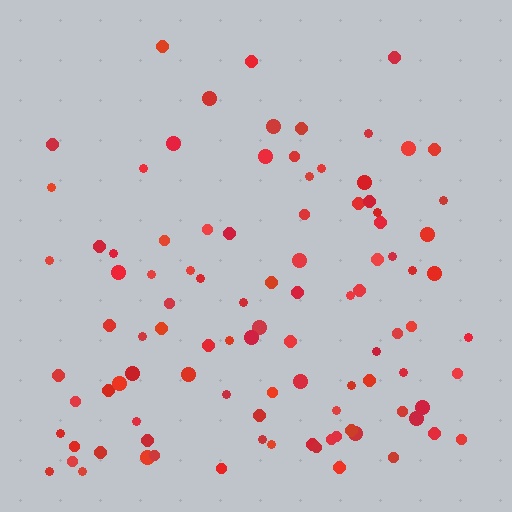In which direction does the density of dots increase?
From top to bottom, with the bottom side densest.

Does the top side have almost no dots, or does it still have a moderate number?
Still a moderate number, just noticeably fewer than the bottom.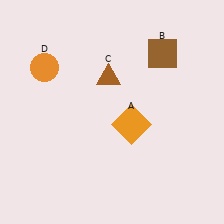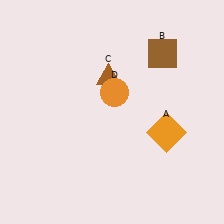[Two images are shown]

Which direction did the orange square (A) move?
The orange square (A) moved right.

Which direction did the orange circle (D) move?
The orange circle (D) moved right.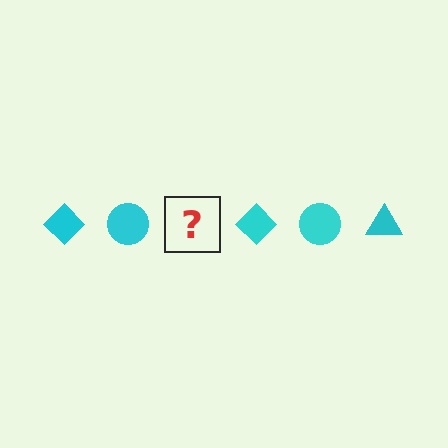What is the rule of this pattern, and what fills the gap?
The rule is that the pattern cycles through diamond, circle, triangle shapes in cyan. The gap should be filled with a cyan triangle.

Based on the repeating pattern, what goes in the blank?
The blank should be a cyan triangle.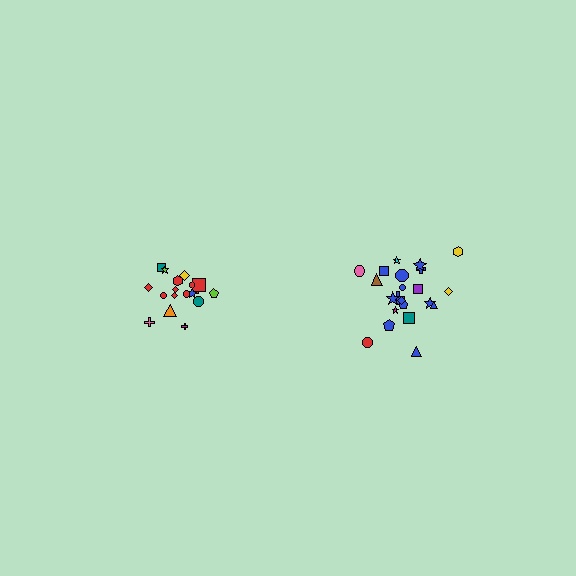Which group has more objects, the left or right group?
The right group.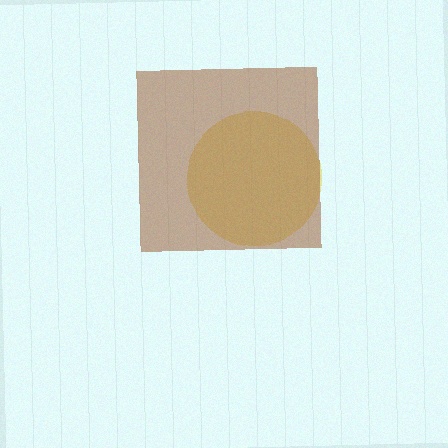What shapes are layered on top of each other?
The layered shapes are: a yellow circle, a brown square.